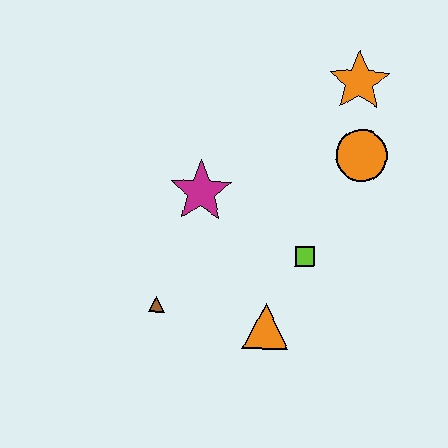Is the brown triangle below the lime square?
Yes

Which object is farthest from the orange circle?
The brown triangle is farthest from the orange circle.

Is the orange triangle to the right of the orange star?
No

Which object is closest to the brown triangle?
The orange triangle is closest to the brown triangle.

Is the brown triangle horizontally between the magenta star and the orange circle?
No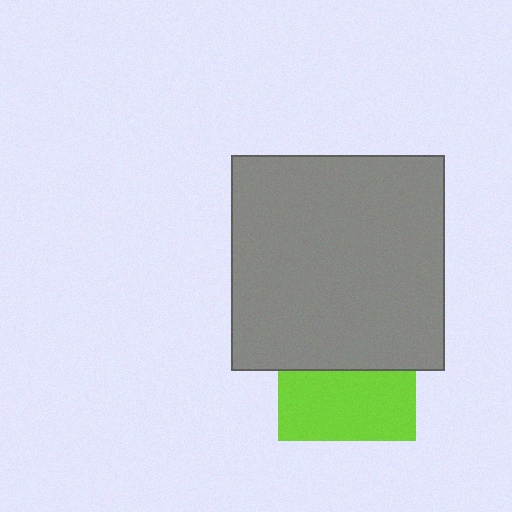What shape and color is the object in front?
The object in front is a gray rectangle.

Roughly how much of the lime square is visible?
About half of it is visible (roughly 51%).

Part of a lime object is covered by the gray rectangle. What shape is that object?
It is a square.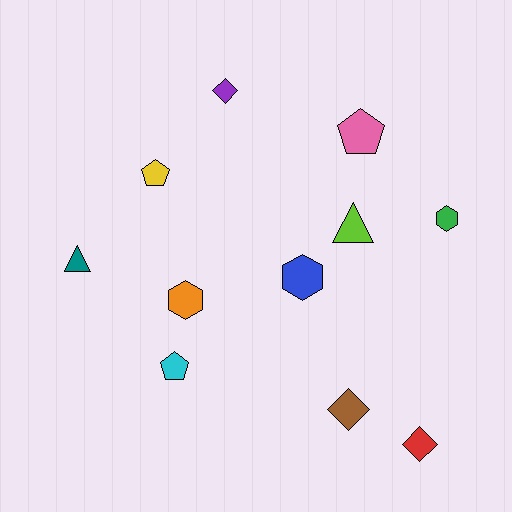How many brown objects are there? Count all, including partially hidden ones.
There is 1 brown object.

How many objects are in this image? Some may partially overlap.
There are 11 objects.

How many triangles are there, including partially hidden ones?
There are 2 triangles.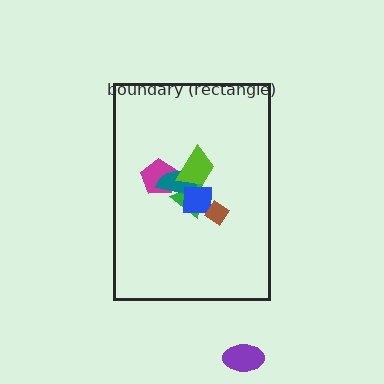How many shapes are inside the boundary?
6 inside, 1 outside.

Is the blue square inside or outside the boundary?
Inside.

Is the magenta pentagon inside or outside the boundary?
Inside.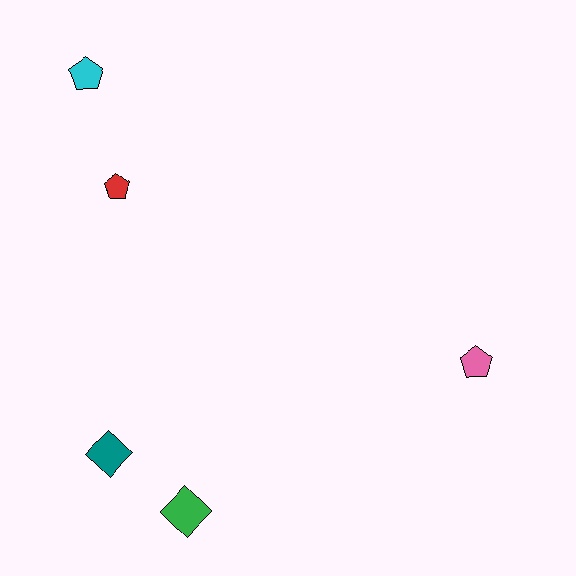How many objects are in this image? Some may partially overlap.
There are 5 objects.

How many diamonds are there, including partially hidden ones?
There are 2 diamonds.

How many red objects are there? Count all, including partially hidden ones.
There is 1 red object.